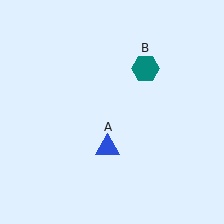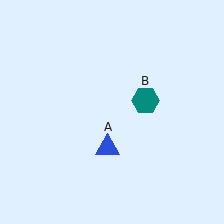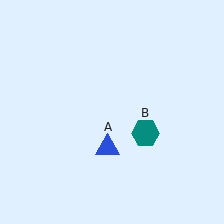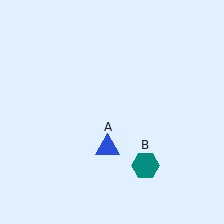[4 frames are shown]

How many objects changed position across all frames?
1 object changed position: teal hexagon (object B).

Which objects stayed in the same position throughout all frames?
Blue triangle (object A) remained stationary.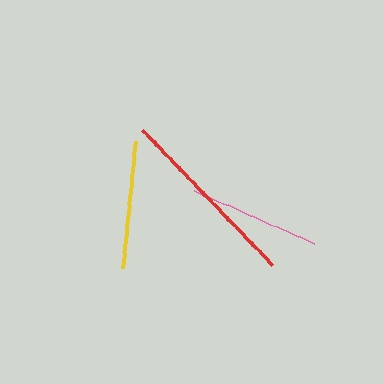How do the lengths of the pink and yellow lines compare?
The pink and yellow lines are approximately the same length.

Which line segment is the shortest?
The yellow line is the shortest at approximately 127 pixels.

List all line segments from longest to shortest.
From longest to shortest: red, pink, yellow.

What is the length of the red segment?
The red segment is approximately 187 pixels long.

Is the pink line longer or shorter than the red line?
The red line is longer than the pink line.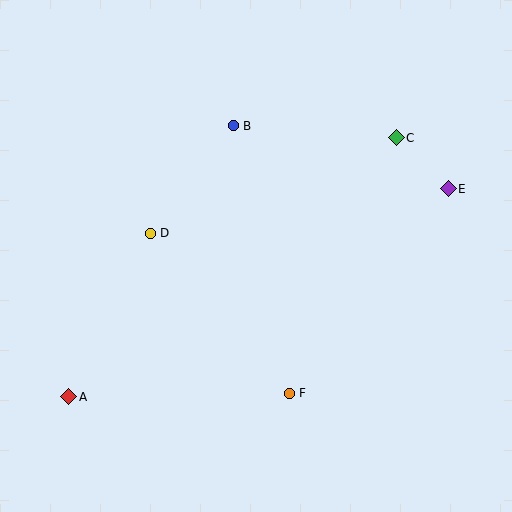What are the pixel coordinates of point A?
Point A is at (69, 397).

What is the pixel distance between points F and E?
The distance between F and E is 259 pixels.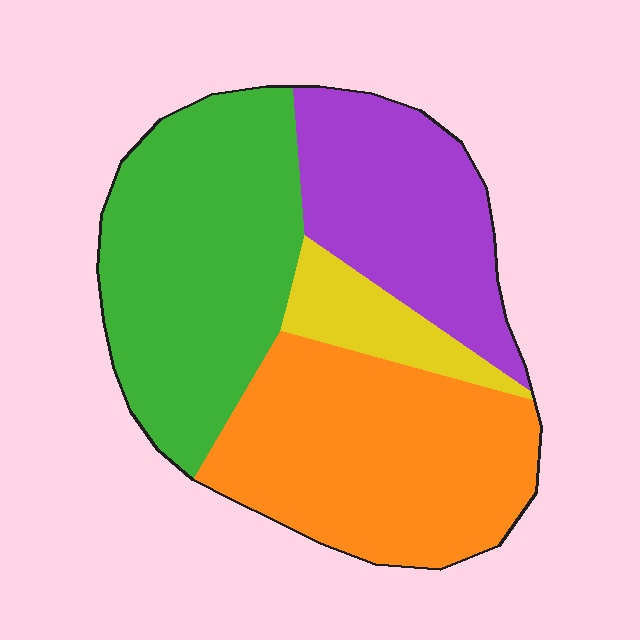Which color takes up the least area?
Yellow, at roughly 10%.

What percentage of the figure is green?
Green covers about 35% of the figure.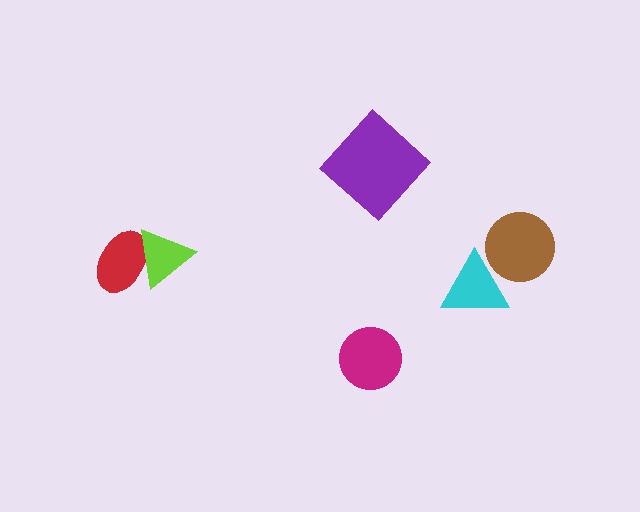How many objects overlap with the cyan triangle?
1 object overlaps with the cyan triangle.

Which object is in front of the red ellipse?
The lime triangle is in front of the red ellipse.